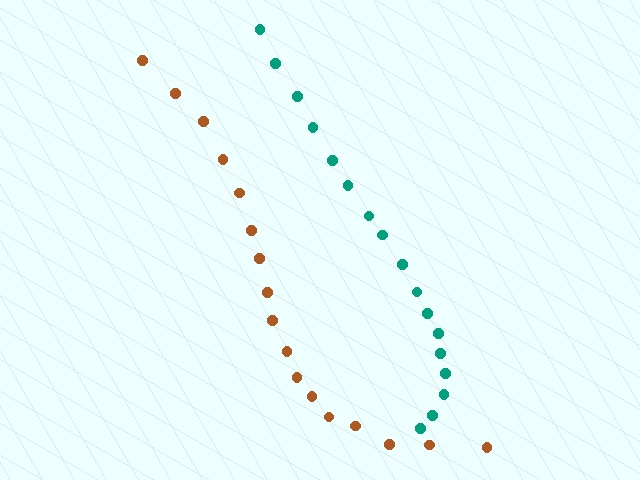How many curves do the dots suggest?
There are 2 distinct paths.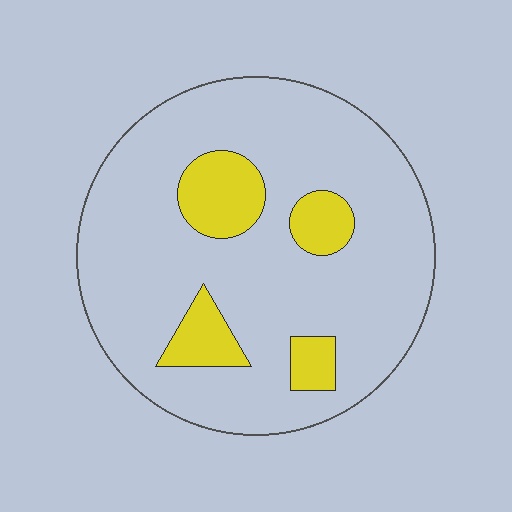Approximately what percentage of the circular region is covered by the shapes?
Approximately 15%.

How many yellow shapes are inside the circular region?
4.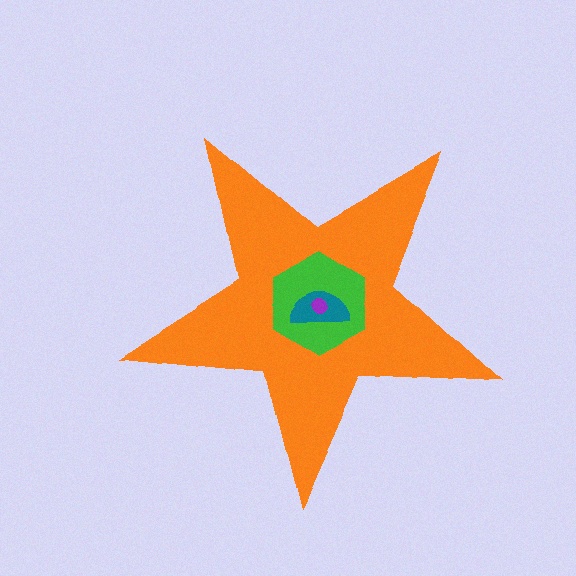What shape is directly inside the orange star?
The green hexagon.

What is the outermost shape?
The orange star.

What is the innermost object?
The purple circle.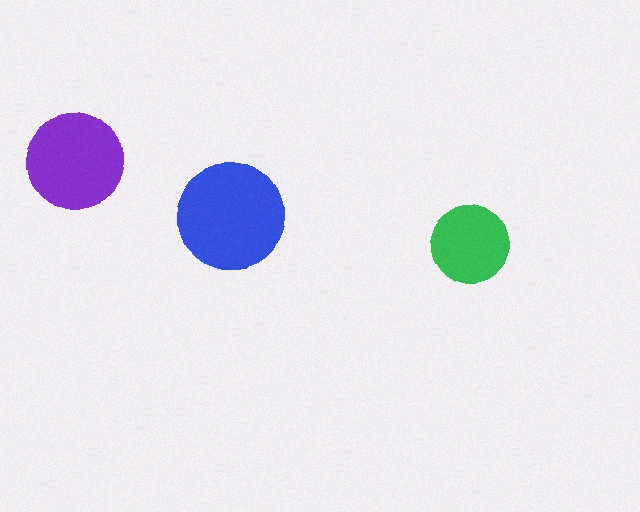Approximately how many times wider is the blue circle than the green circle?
About 1.5 times wider.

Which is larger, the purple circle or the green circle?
The purple one.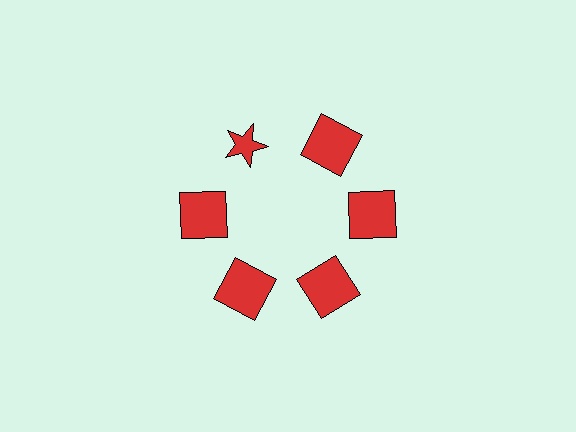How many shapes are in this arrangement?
There are 6 shapes arranged in a ring pattern.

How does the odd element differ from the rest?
It has a different shape: star instead of square.